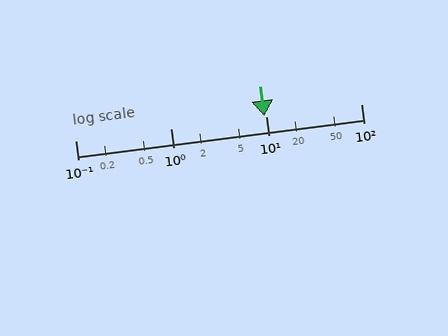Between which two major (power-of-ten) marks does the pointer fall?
The pointer is between 1 and 10.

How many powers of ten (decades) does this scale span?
The scale spans 3 decades, from 0.1 to 100.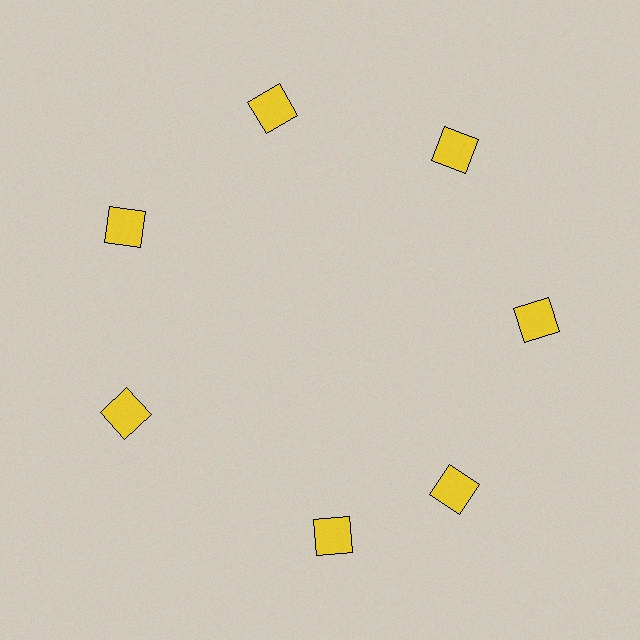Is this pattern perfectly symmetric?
No. The 7 yellow squares are arranged in a ring, but one element near the 6 o'clock position is rotated out of alignment along the ring, breaking the 7-fold rotational symmetry.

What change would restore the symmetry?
The symmetry would be restored by rotating it back into even spacing with its neighbors so that all 7 squares sit at equal angles and equal distance from the center.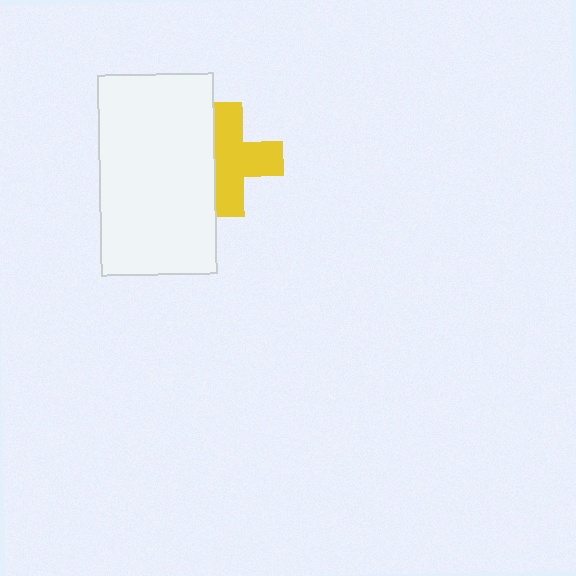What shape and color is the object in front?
The object in front is a white rectangle.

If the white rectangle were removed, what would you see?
You would see the complete yellow cross.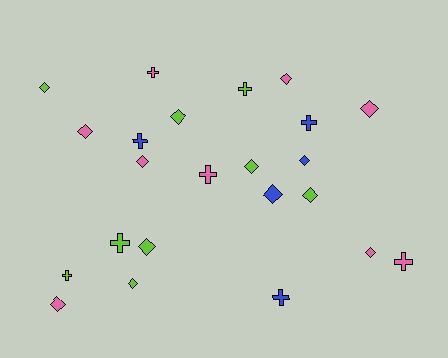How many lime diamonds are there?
There are 6 lime diamonds.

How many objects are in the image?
There are 23 objects.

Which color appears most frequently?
Pink, with 9 objects.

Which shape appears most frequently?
Diamond, with 14 objects.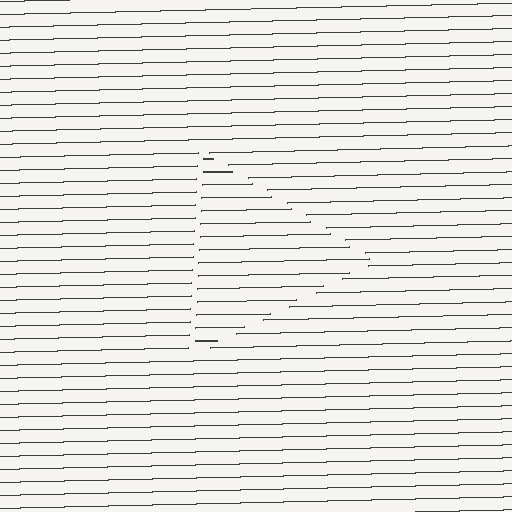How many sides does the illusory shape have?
3 sides — the line-ends trace a triangle.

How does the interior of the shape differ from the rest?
The interior of the shape contains the same grating, shifted by half a period — the contour is defined by the phase discontinuity where line-ends from the inner and outer gratings abut.